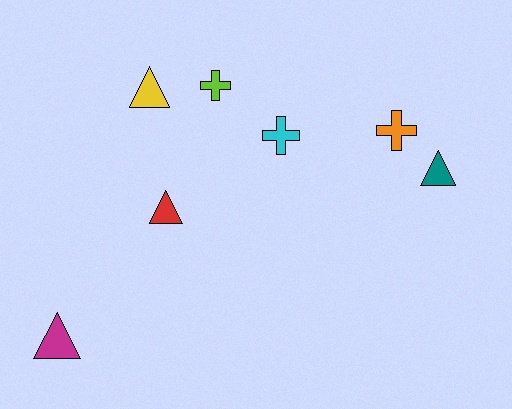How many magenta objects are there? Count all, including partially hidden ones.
There is 1 magenta object.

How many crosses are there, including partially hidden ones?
There are 3 crosses.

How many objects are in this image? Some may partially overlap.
There are 7 objects.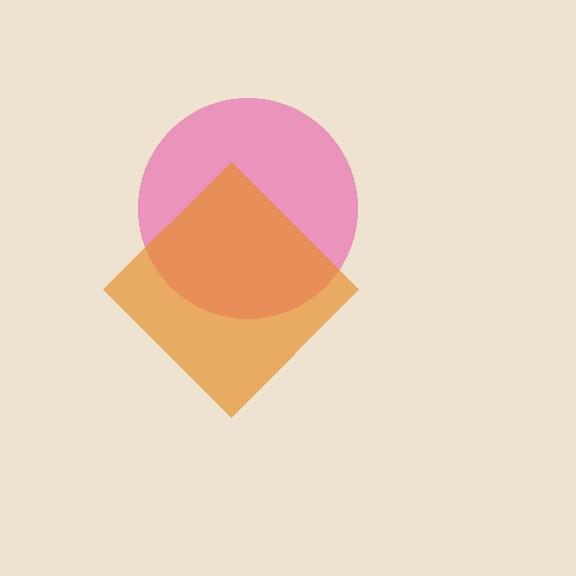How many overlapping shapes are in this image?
There are 2 overlapping shapes in the image.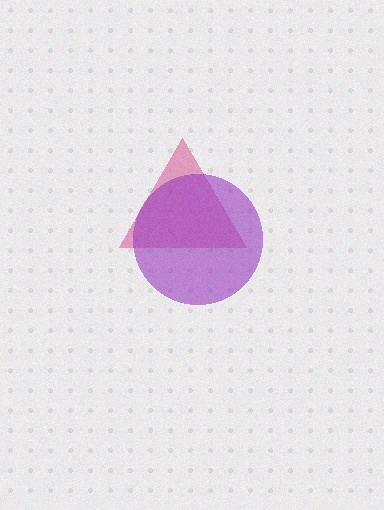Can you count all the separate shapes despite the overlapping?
Yes, there are 2 separate shapes.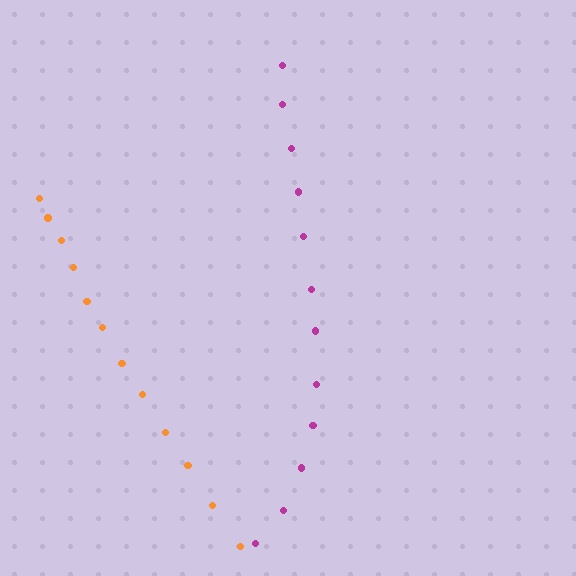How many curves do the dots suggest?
There are 2 distinct paths.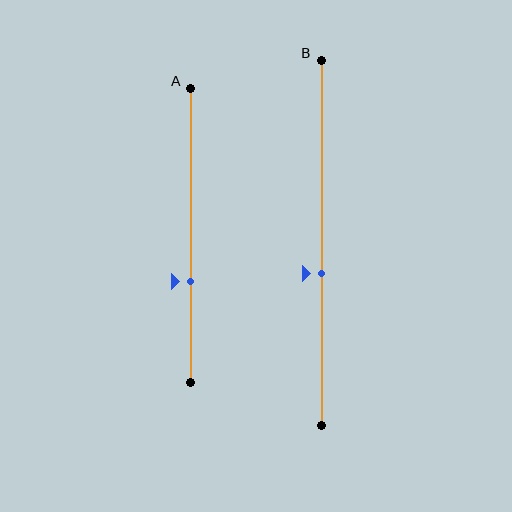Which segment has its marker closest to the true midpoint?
Segment B has its marker closest to the true midpoint.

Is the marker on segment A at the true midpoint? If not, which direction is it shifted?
No, the marker on segment A is shifted downward by about 16% of the segment length.